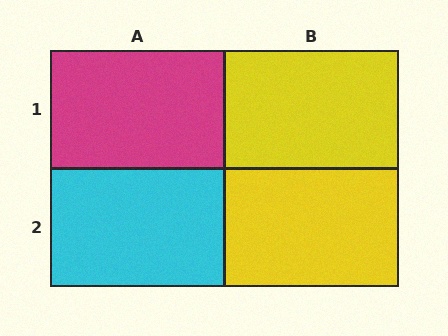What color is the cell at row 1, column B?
Yellow.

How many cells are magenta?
1 cell is magenta.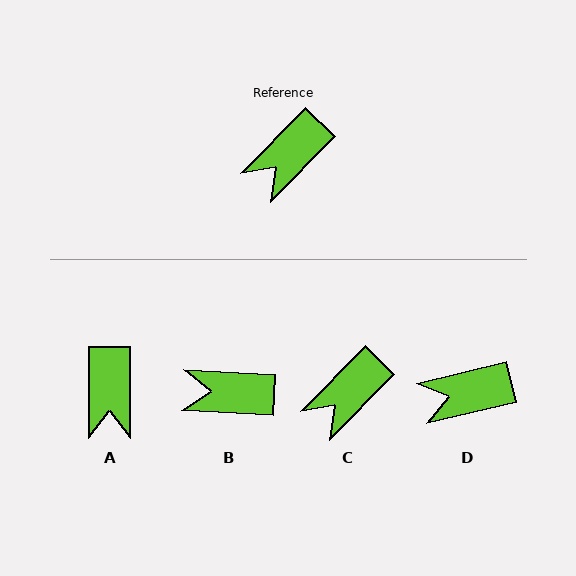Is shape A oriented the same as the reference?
No, it is off by about 45 degrees.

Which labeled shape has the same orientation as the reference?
C.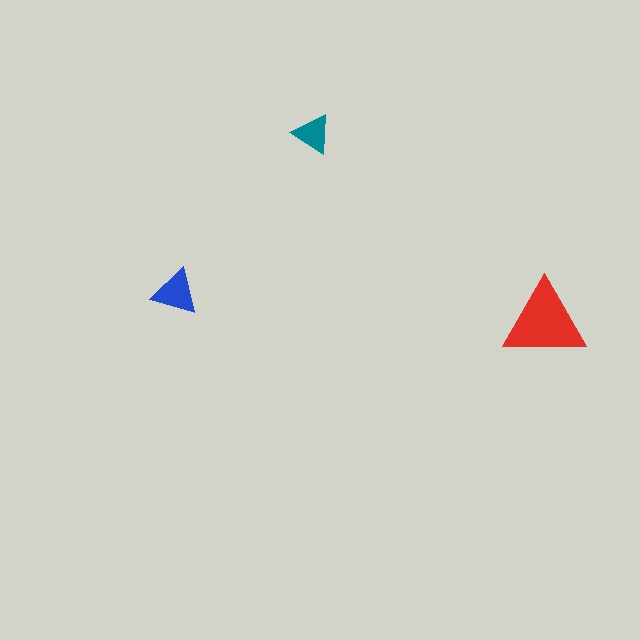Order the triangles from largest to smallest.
the red one, the blue one, the teal one.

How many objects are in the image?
There are 3 objects in the image.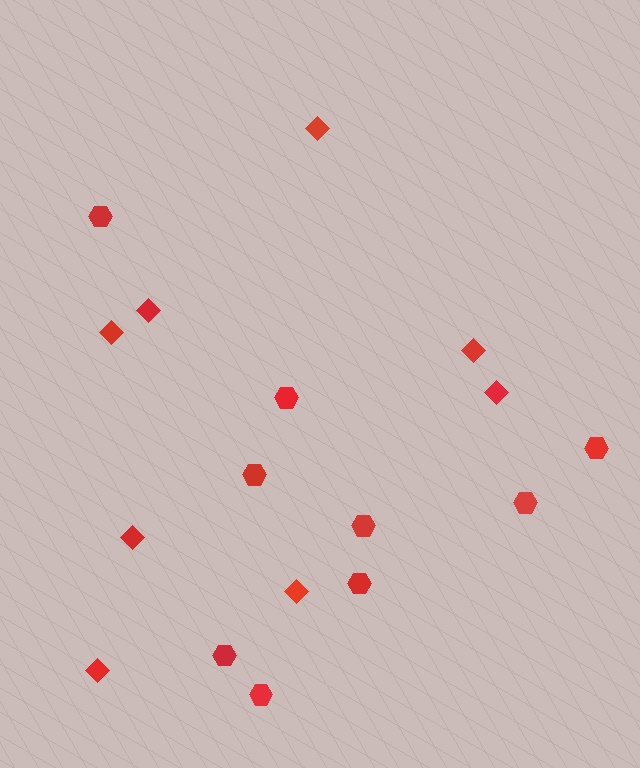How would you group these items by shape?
There are 2 groups: one group of diamonds (8) and one group of hexagons (9).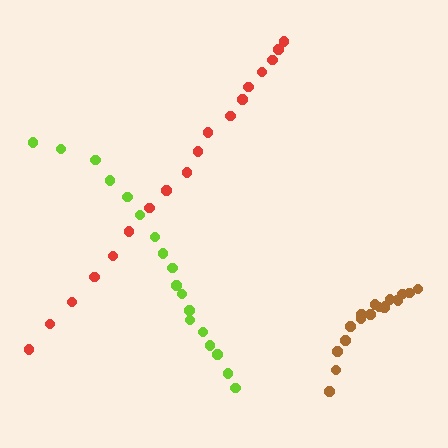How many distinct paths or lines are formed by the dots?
There are 3 distinct paths.